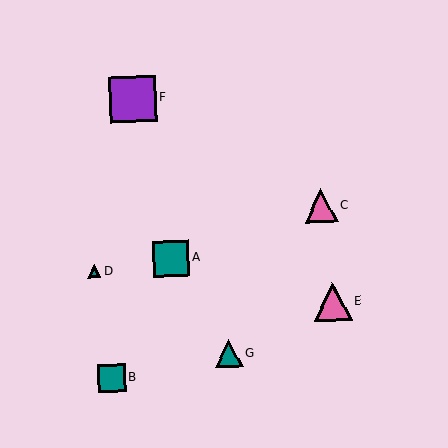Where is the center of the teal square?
The center of the teal square is at (111, 378).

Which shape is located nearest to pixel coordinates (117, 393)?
The teal square (labeled B) at (111, 378) is nearest to that location.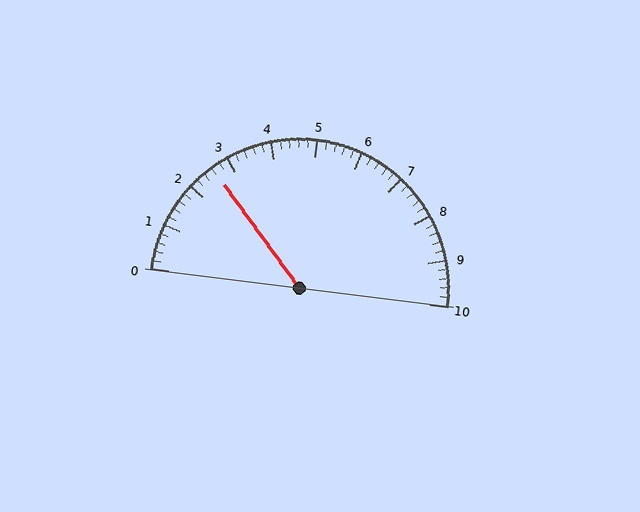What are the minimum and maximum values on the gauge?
The gauge ranges from 0 to 10.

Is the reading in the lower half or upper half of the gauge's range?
The reading is in the lower half of the range (0 to 10).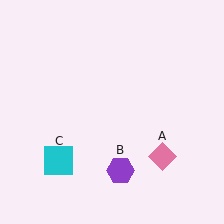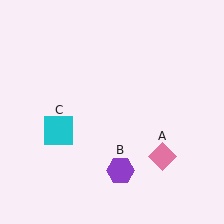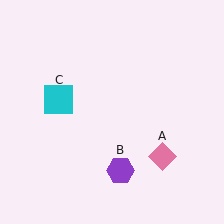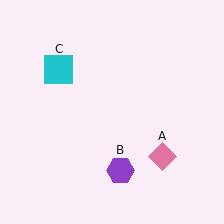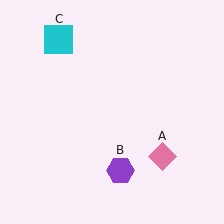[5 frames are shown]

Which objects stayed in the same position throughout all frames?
Pink diamond (object A) and purple hexagon (object B) remained stationary.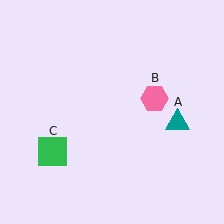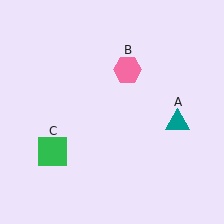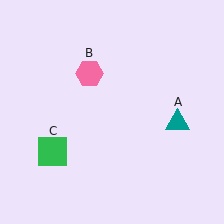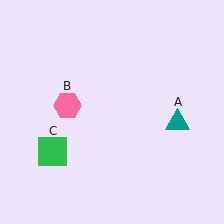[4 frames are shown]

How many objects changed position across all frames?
1 object changed position: pink hexagon (object B).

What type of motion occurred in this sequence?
The pink hexagon (object B) rotated counterclockwise around the center of the scene.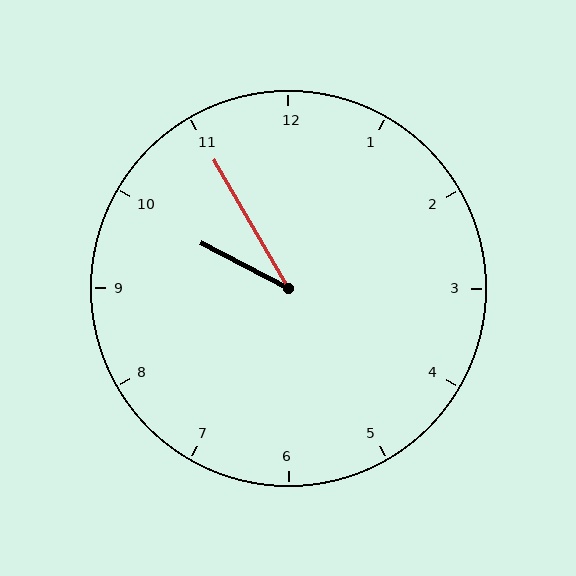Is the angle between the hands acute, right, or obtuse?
It is acute.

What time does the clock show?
9:55.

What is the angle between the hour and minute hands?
Approximately 32 degrees.